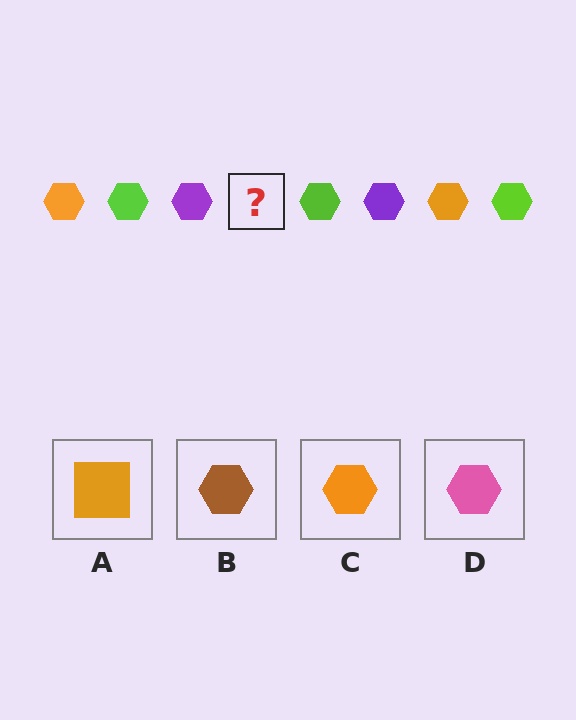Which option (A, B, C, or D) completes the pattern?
C.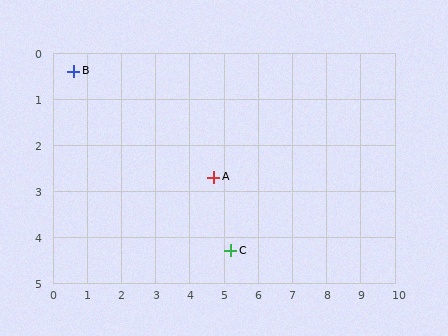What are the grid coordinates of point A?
Point A is at approximately (4.7, 2.7).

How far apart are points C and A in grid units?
Points C and A are about 1.7 grid units apart.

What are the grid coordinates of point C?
Point C is at approximately (5.2, 4.3).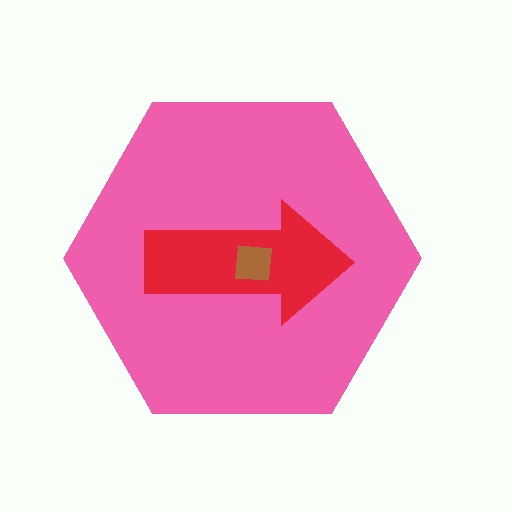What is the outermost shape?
The pink hexagon.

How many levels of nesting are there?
3.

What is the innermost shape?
The brown square.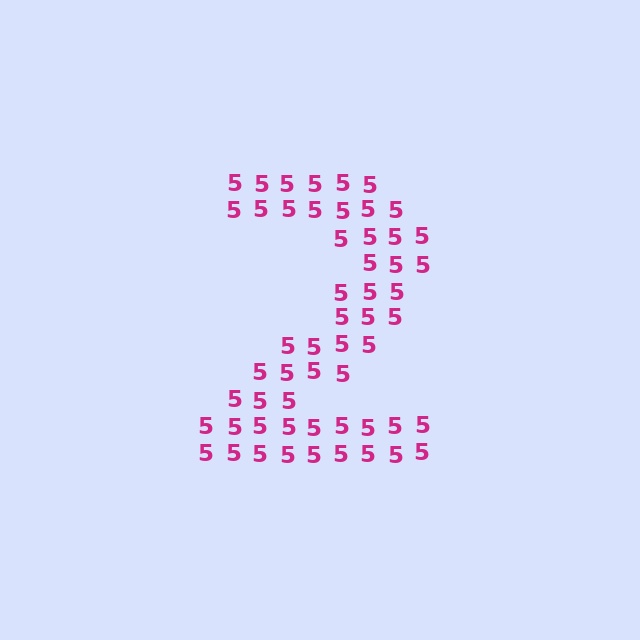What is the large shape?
The large shape is the digit 2.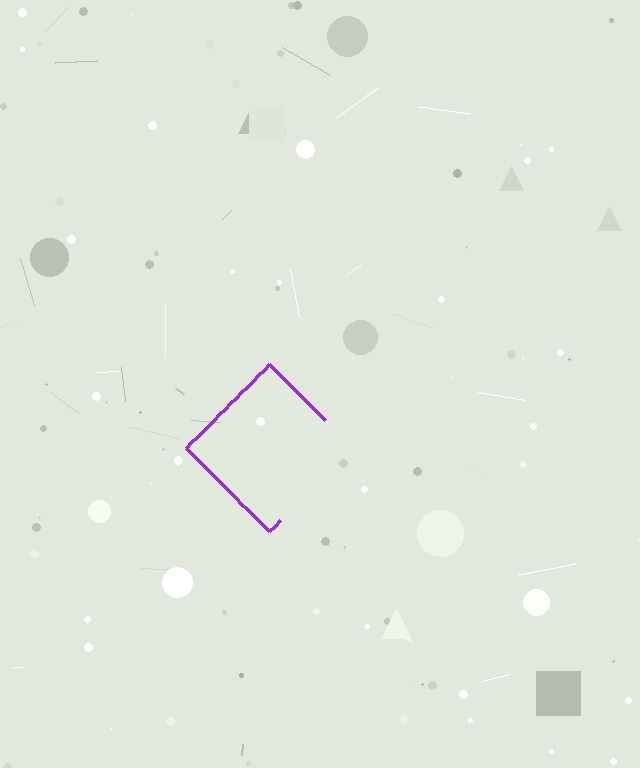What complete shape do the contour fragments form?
The contour fragments form a diamond.